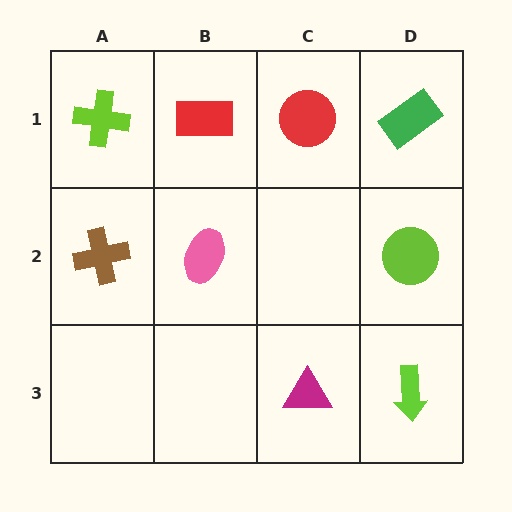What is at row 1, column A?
A lime cross.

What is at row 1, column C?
A red circle.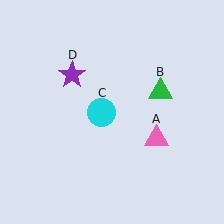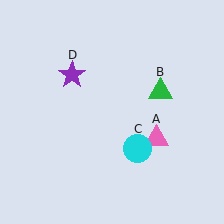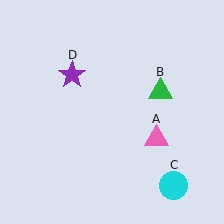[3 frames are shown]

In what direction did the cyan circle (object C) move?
The cyan circle (object C) moved down and to the right.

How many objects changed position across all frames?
1 object changed position: cyan circle (object C).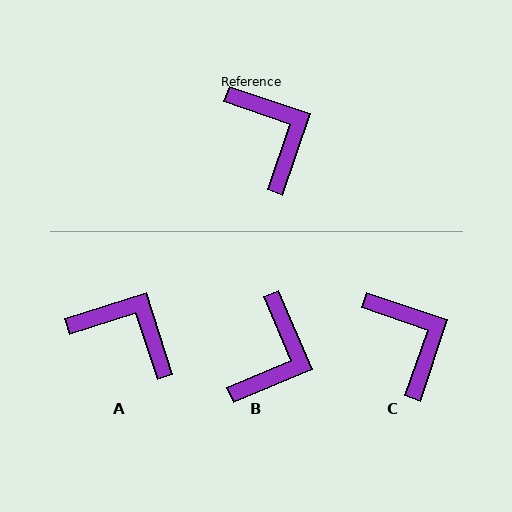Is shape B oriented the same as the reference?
No, it is off by about 48 degrees.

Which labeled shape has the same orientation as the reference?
C.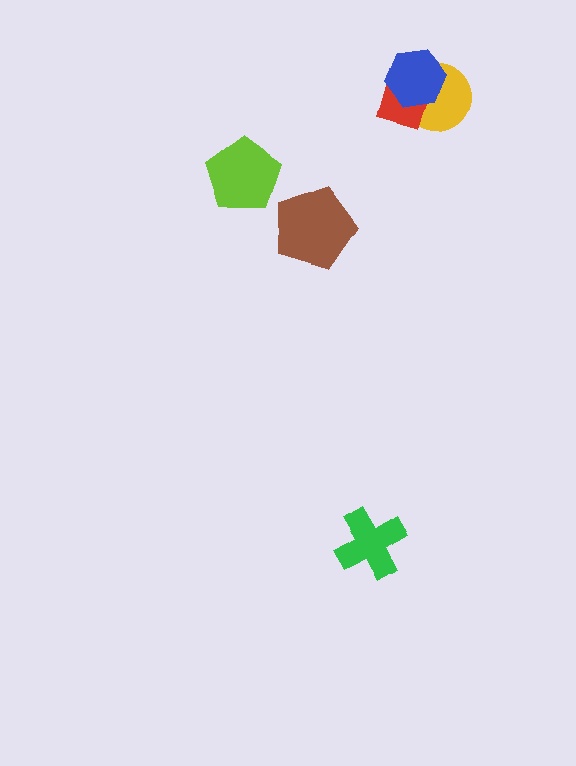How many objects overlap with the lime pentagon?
0 objects overlap with the lime pentagon.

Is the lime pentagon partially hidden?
No, no other shape covers it.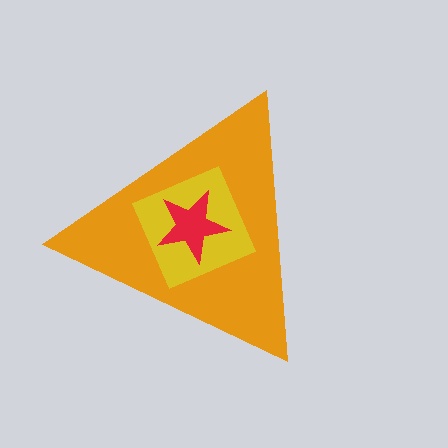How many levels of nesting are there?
3.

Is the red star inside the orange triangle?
Yes.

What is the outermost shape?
The orange triangle.